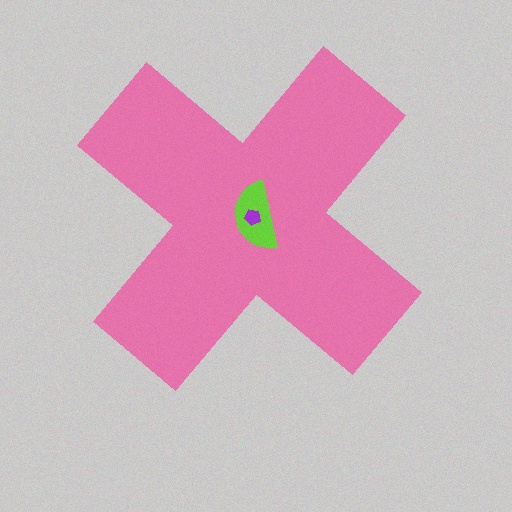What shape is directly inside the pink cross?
The lime semicircle.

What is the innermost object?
The purple pentagon.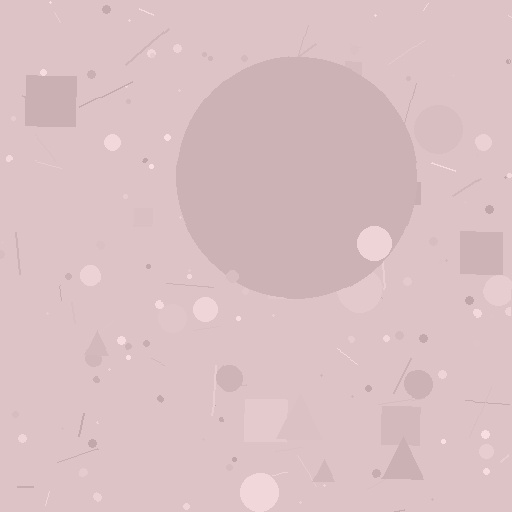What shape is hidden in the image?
A circle is hidden in the image.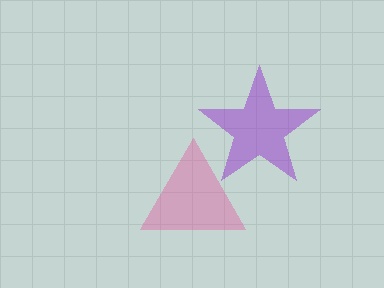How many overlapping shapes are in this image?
There are 2 overlapping shapes in the image.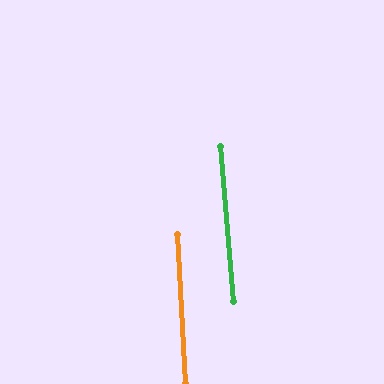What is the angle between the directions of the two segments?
Approximately 2 degrees.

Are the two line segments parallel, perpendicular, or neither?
Parallel — their directions differ by only 1.8°.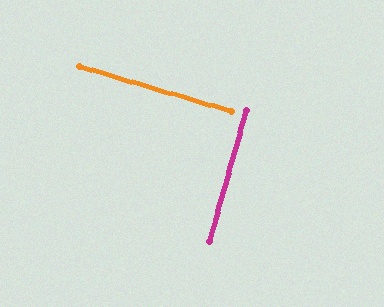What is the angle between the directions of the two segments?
Approximately 89 degrees.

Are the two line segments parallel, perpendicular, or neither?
Perpendicular — they meet at approximately 89°.